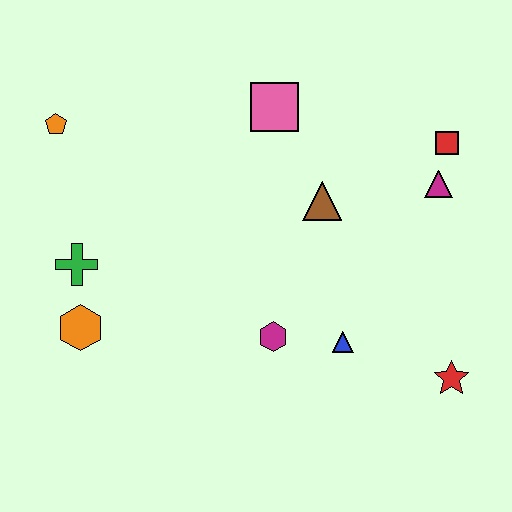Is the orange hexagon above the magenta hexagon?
Yes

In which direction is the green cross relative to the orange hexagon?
The green cross is above the orange hexagon.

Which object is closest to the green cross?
The orange hexagon is closest to the green cross.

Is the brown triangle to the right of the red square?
No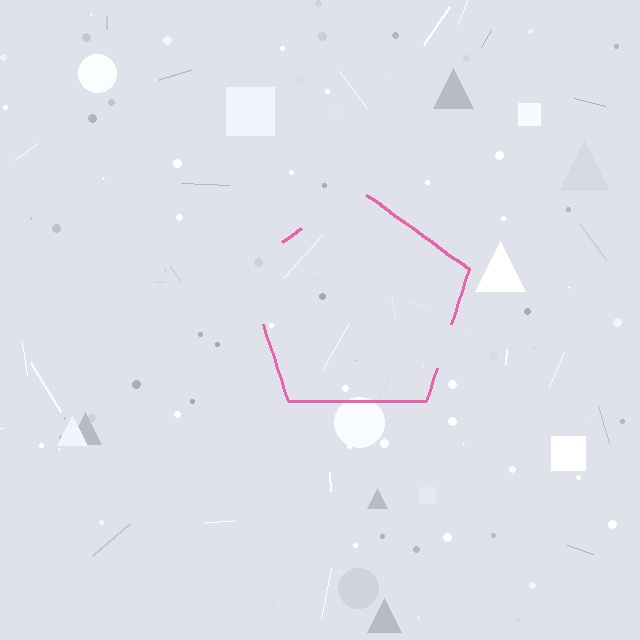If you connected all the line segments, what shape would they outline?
They would outline a pentagon.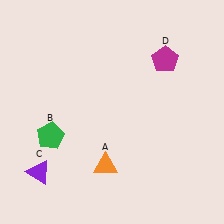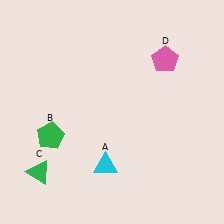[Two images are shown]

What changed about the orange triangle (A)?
In Image 1, A is orange. In Image 2, it changed to cyan.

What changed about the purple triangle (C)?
In Image 1, C is purple. In Image 2, it changed to green.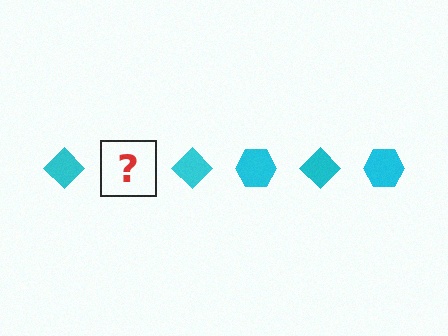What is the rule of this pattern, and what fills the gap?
The rule is that the pattern cycles through diamond, hexagon shapes in cyan. The gap should be filled with a cyan hexagon.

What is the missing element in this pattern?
The missing element is a cyan hexagon.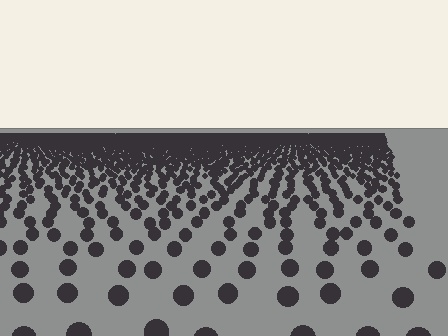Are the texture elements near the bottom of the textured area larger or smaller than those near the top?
Larger. Near the bottom, elements are closer to the viewer and appear at a bigger on-screen size.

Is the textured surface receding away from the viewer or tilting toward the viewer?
The surface is receding away from the viewer. Texture elements get smaller and denser toward the top.